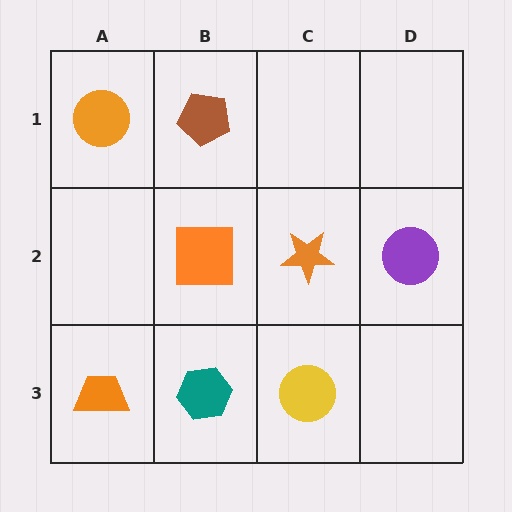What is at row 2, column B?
An orange square.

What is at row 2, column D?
A purple circle.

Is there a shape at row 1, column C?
No, that cell is empty.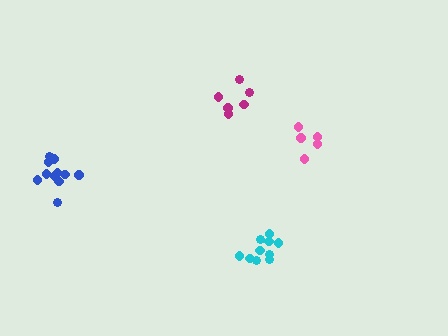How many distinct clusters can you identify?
There are 4 distinct clusters.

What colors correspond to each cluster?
The clusters are colored: blue, cyan, pink, magenta.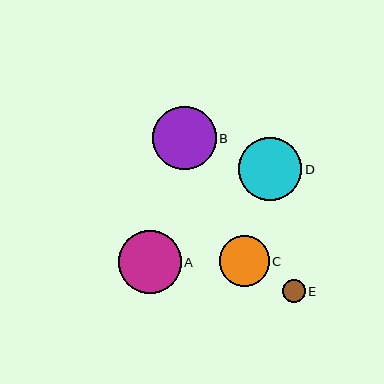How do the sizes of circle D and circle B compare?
Circle D and circle B are approximately the same size.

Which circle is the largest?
Circle D is the largest with a size of approximately 64 pixels.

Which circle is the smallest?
Circle E is the smallest with a size of approximately 23 pixels.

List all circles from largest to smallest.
From largest to smallest: D, B, A, C, E.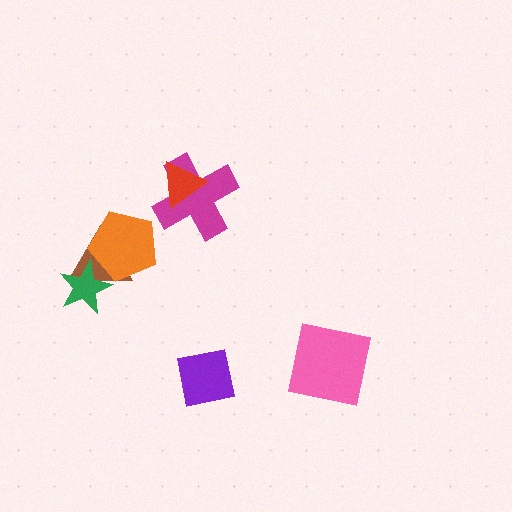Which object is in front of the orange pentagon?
The green star is in front of the orange pentagon.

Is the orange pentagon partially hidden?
Yes, it is partially covered by another shape.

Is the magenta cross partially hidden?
Yes, it is partially covered by another shape.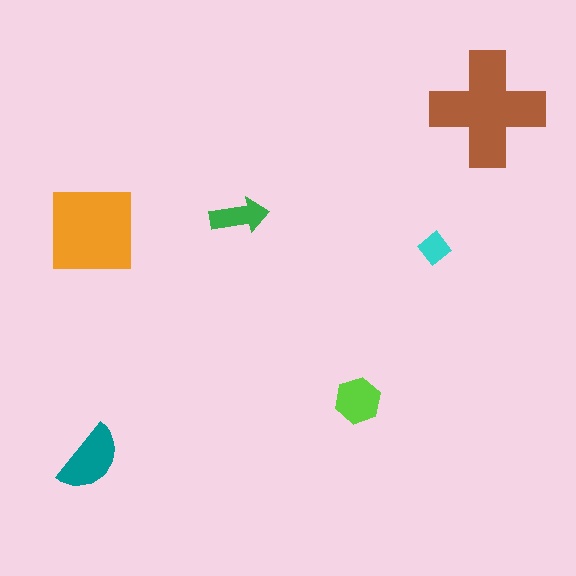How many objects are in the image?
There are 6 objects in the image.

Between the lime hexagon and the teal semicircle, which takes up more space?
The teal semicircle.